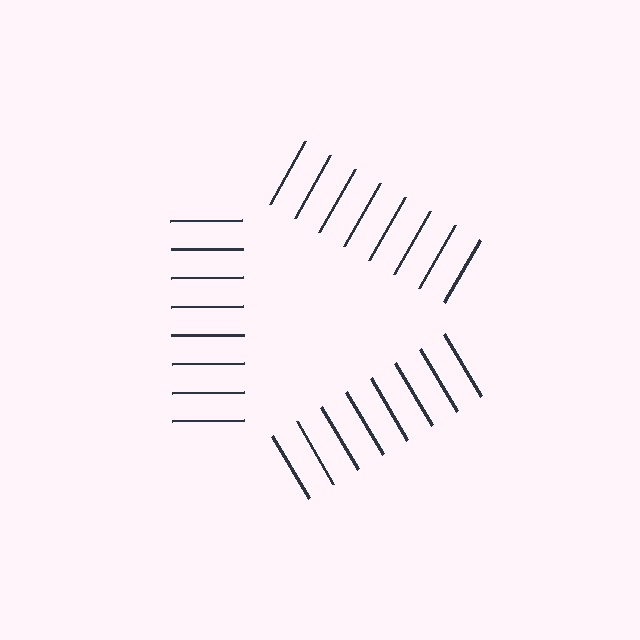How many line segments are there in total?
24 — 8 along each of the 3 edges.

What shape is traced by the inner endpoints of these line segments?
An illusory triangle — the line segments terminate on its edges but no continuous stroke is drawn.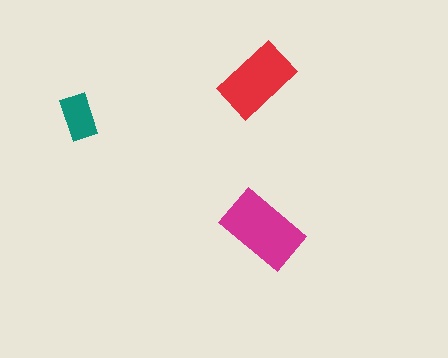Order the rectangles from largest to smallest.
the magenta one, the red one, the teal one.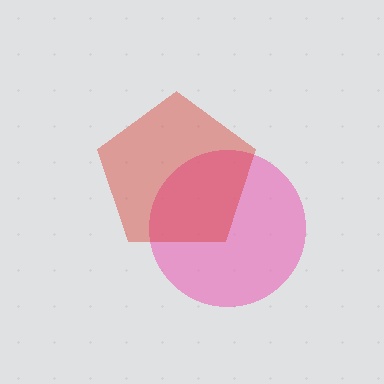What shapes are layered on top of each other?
The layered shapes are: a pink circle, a red pentagon.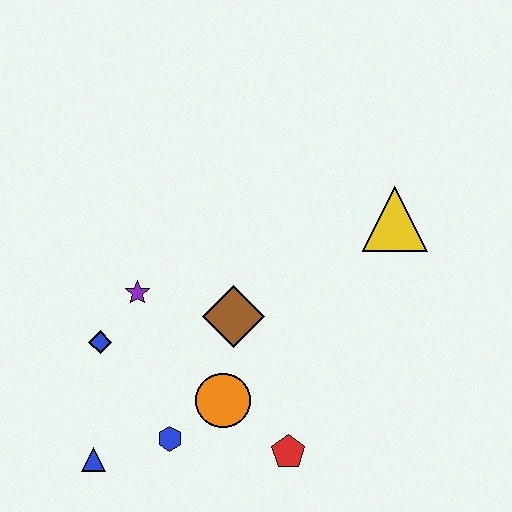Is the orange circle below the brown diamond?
Yes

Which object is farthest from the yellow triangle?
The blue triangle is farthest from the yellow triangle.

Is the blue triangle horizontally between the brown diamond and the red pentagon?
No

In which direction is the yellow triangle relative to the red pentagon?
The yellow triangle is above the red pentagon.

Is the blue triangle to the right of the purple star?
No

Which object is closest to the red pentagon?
The orange circle is closest to the red pentagon.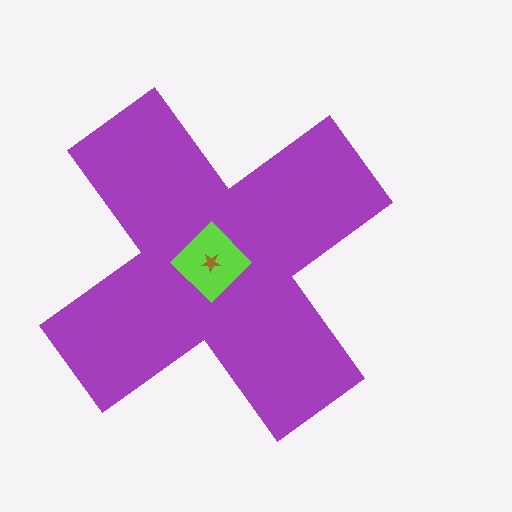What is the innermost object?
The brown star.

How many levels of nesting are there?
3.